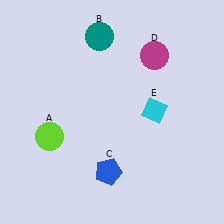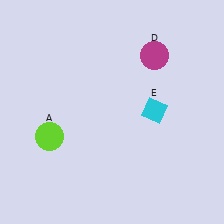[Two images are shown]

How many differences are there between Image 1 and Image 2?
There are 2 differences between the two images.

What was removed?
The teal circle (B), the blue pentagon (C) were removed in Image 2.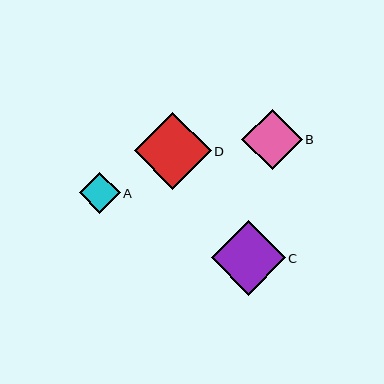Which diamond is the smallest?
Diamond A is the smallest with a size of approximately 41 pixels.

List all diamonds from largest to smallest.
From largest to smallest: D, C, B, A.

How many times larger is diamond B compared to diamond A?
Diamond B is approximately 1.5 times the size of diamond A.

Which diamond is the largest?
Diamond D is the largest with a size of approximately 77 pixels.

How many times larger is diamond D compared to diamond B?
Diamond D is approximately 1.3 times the size of diamond B.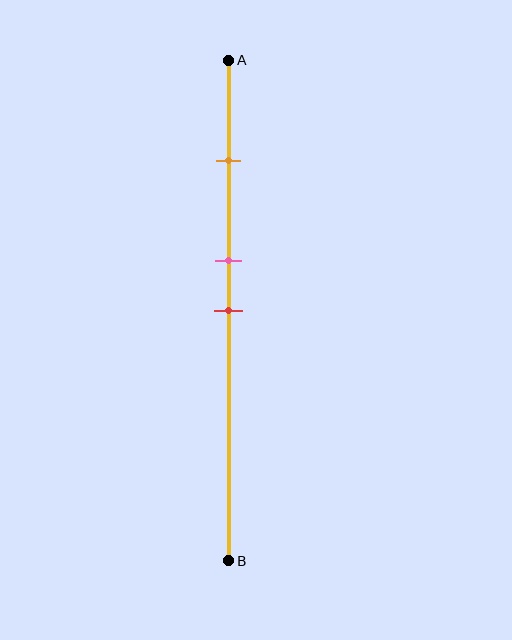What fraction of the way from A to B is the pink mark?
The pink mark is approximately 40% (0.4) of the way from A to B.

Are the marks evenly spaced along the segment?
No, the marks are not evenly spaced.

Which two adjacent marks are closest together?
The pink and red marks are the closest adjacent pair.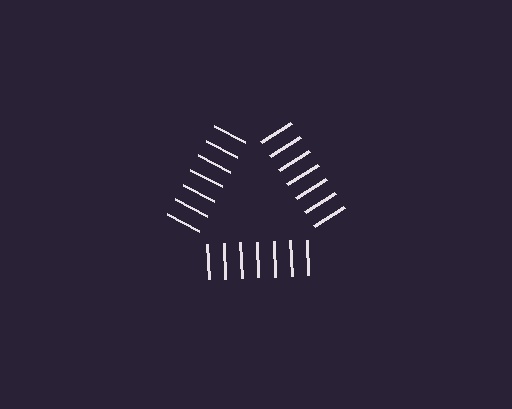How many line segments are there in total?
21 — 7 along each of the 3 edges.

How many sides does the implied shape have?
3 sides — the line-ends trace a triangle.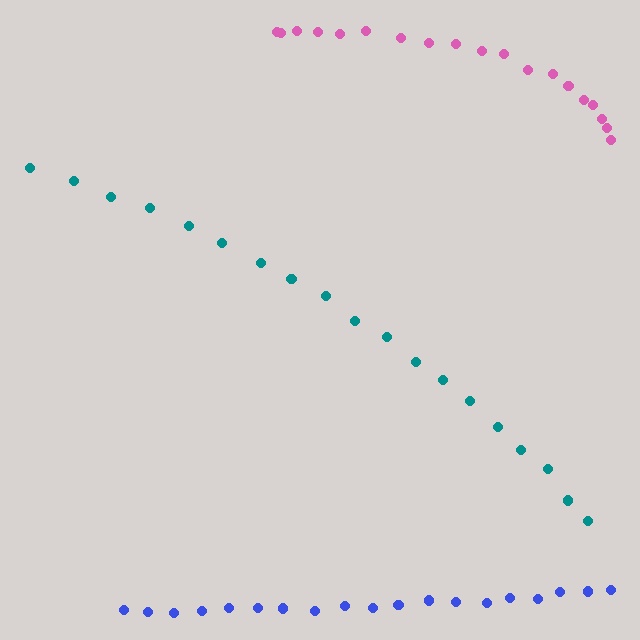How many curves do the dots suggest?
There are 3 distinct paths.